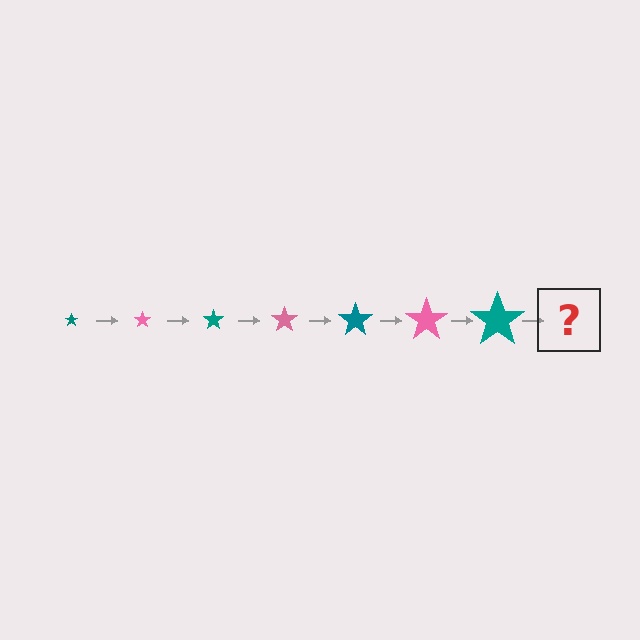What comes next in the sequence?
The next element should be a pink star, larger than the previous one.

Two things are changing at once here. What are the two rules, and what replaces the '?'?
The two rules are that the star grows larger each step and the color cycles through teal and pink. The '?' should be a pink star, larger than the previous one.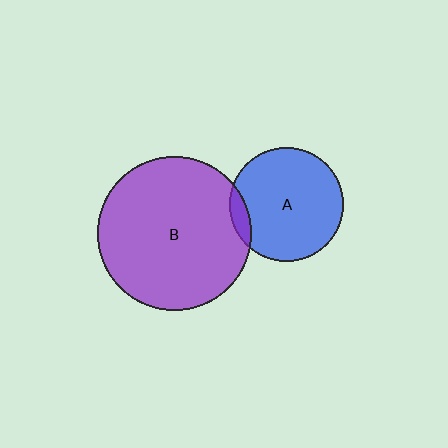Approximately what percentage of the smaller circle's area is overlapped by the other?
Approximately 10%.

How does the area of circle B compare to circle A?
Approximately 1.8 times.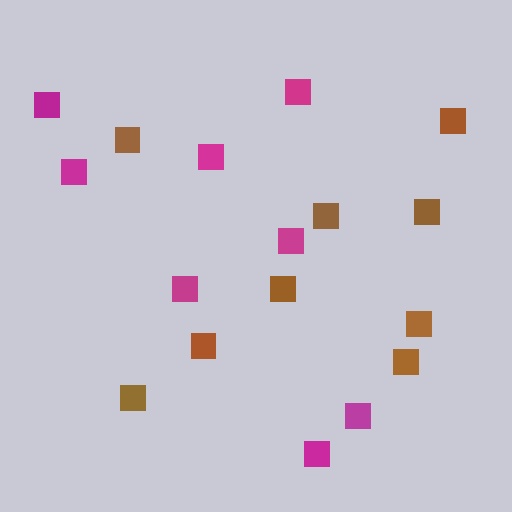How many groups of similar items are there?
There are 2 groups: one group of brown squares (9) and one group of magenta squares (8).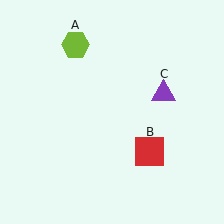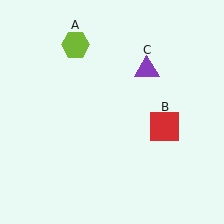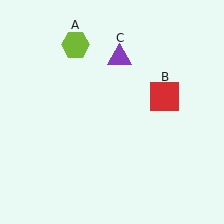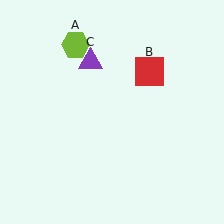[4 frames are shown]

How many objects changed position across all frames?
2 objects changed position: red square (object B), purple triangle (object C).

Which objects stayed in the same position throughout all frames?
Lime hexagon (object A) remained stationary.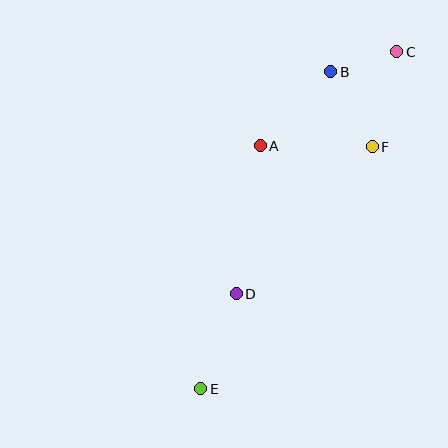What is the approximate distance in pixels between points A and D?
The distance between A and D is approximately 150 pixels.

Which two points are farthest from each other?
Points C and E are farthest from each other.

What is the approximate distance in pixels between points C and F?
The distance between C and F is approximately 98 pixels.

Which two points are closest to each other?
Points B and C are closest to each other.